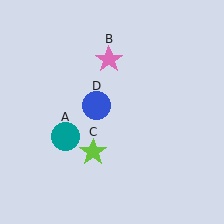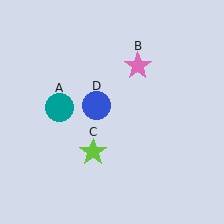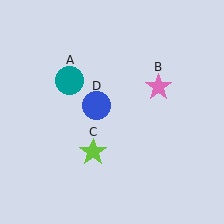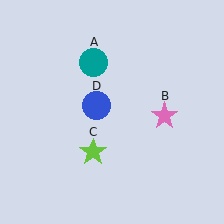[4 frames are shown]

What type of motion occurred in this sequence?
The teal circle (object A), pink star (object B) rotated clockwise around the center of the scene.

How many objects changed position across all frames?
2 objects changed position: teal circle (object A), pink star (object B).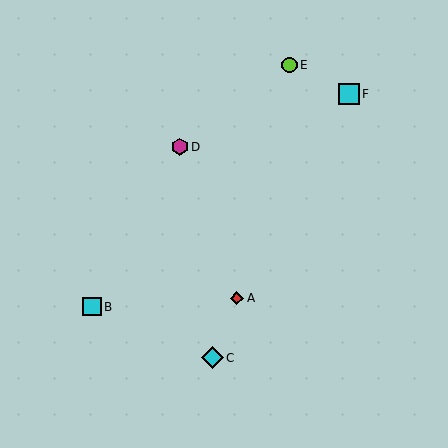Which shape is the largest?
The cyan diamond (labeled C) is the largest.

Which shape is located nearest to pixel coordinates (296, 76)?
The lime circle (labeled E) at (289, 65) is nearest to that location.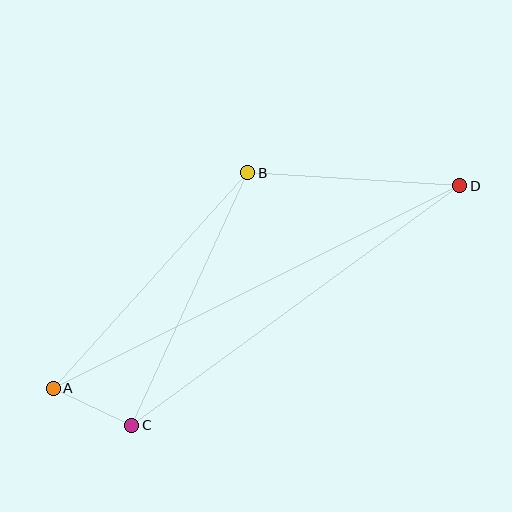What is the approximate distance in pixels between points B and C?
The distance between B and C is approximately 278 pixels.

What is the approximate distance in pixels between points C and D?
The distance between C and D is approximately 406 pixels.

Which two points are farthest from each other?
Points A and D are farthest from each other.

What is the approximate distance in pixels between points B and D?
The distance between B and D is approximately 213 pixels.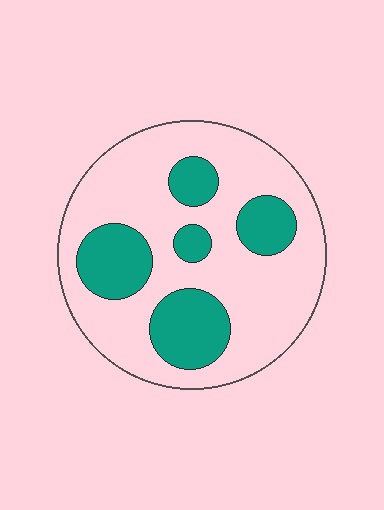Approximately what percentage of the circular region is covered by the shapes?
Approximately 30%.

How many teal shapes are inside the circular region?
5.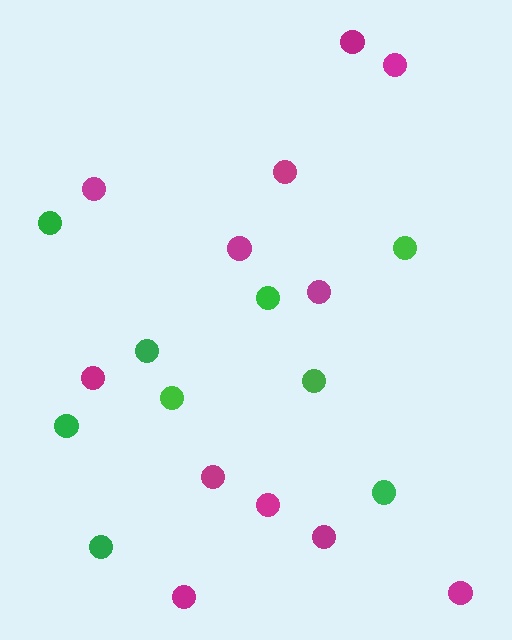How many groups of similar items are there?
There are 2 groups: one group of magenta circles (12) and one group of green circles (9).